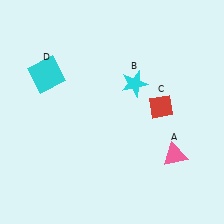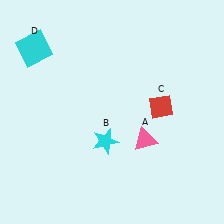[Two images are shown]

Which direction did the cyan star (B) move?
The cyan star (B) moved down.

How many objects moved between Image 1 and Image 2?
3 objects moved between the two images.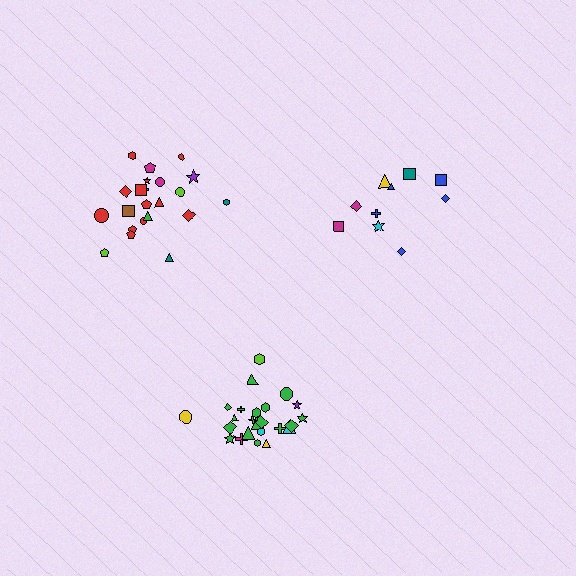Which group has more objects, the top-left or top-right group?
The top-left group.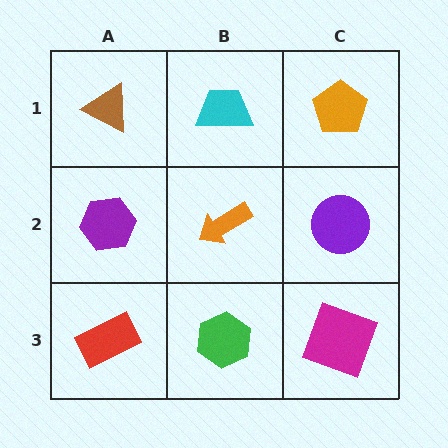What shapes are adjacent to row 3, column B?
An orange arrow (row 2, column B), a red rectangle (row 3, column A), a magenta square (row 3, column C).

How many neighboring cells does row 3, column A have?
2.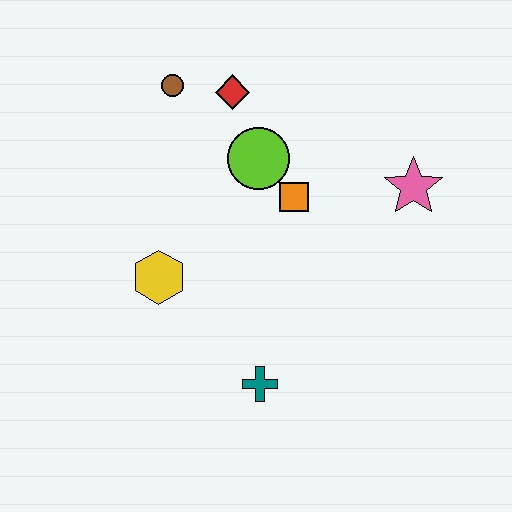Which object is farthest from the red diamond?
The teal cross is farthest from the red diamond.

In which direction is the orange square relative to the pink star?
The orange square is to the left of the pink star.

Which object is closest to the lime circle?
The orange square is closest to the lime circle.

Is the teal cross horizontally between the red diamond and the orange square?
Yes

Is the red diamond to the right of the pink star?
No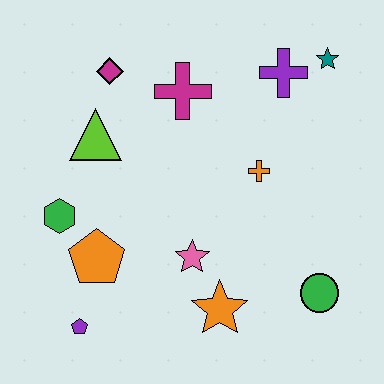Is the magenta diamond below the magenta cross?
No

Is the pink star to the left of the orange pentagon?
No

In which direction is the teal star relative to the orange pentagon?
The teal star is to the right of the orange pentagon.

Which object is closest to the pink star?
The orange star is closest to the pink star.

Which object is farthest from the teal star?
The purple pentagon is farthest from the teal star.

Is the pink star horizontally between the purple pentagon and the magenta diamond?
No